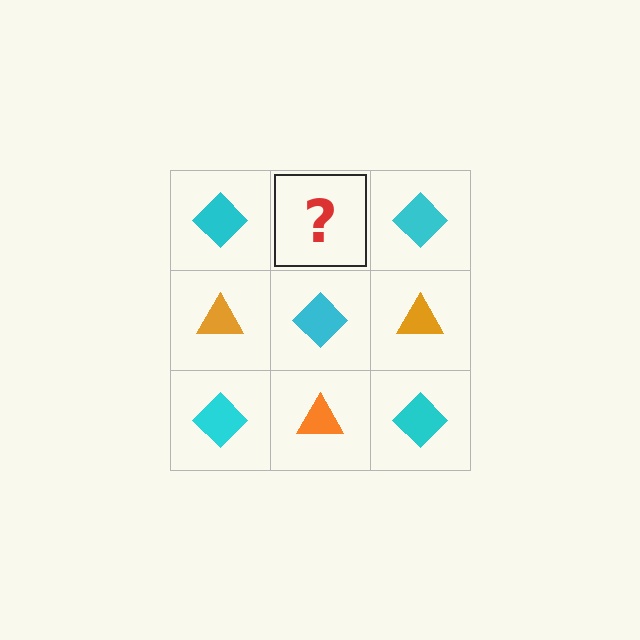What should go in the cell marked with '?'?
The missing cell should contain an orange triangle.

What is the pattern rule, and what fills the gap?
The rule is that it alternates cyan diamond and orange triangle in a checkerboard pattern. The gap should be filled with an orange triangle.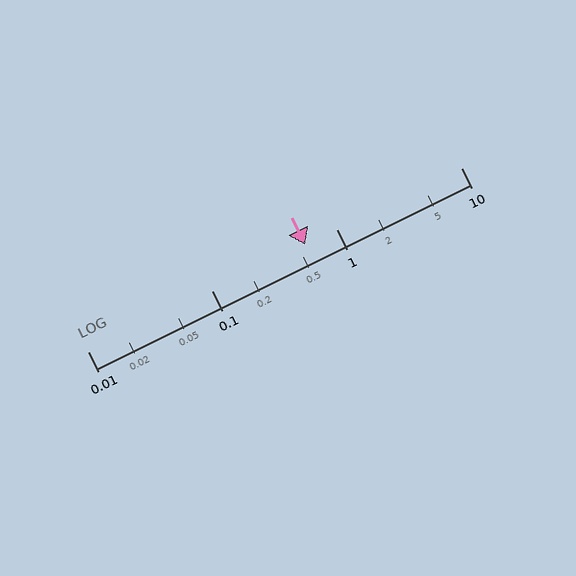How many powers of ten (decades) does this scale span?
The scale spans 3 decades, from 0.01 to 10.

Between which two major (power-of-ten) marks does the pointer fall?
The pointer is between 0.1 and 1.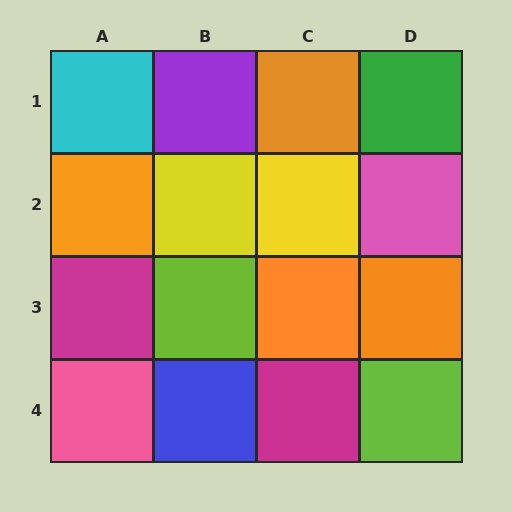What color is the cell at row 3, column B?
Lime.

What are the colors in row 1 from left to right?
Cyan, purple, orange, green.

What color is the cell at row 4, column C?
Magenta.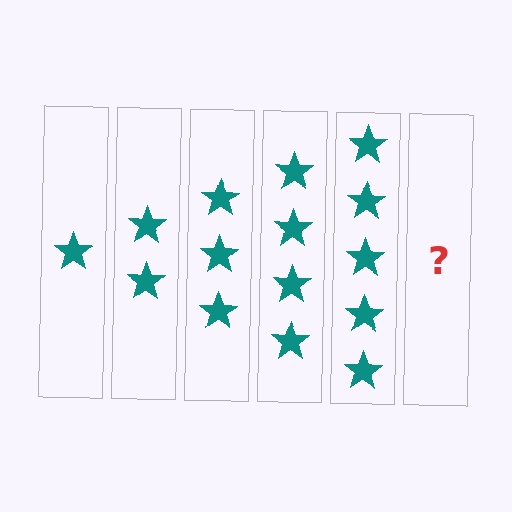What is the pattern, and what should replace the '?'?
The pattern is that each step adds one more star. The '?' should be 6 stars.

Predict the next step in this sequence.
The next step is 6 stars.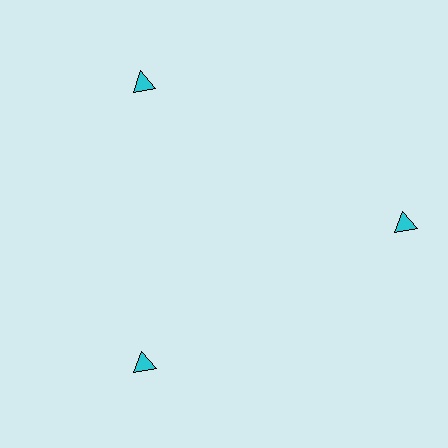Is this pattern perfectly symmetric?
No. The 3 cyan triangles are arranged in a ring, but one element near the 3 o'clock position is pushed outward from the center, breaking the 3-fold rotational symmetry.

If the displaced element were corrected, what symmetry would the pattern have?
It would have 3-fold rotational symmetry — the pattern would map onto itself every 120 degrees.